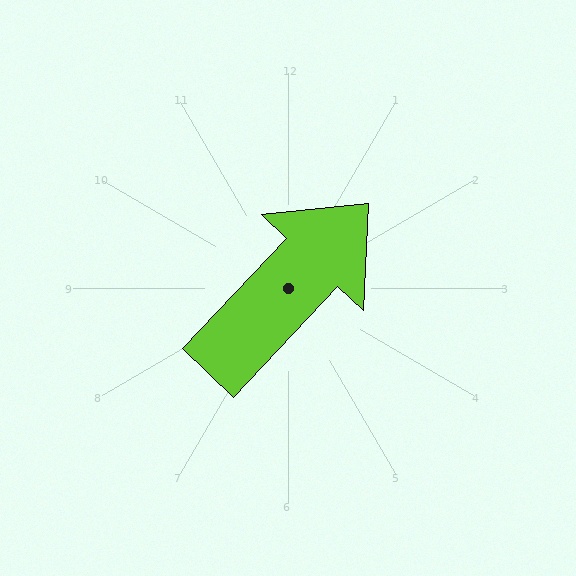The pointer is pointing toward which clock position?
Roughly 1 o'clock.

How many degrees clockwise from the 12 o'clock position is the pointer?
Approximately 43 degrees.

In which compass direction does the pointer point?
Northeast.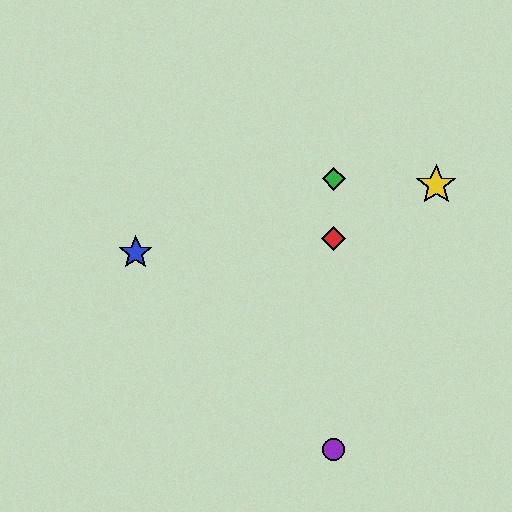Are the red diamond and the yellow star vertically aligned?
No, the red diamond is at x≈334 and the yellow star is at x≈436.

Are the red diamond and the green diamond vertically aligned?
Yes, both are at x≈334.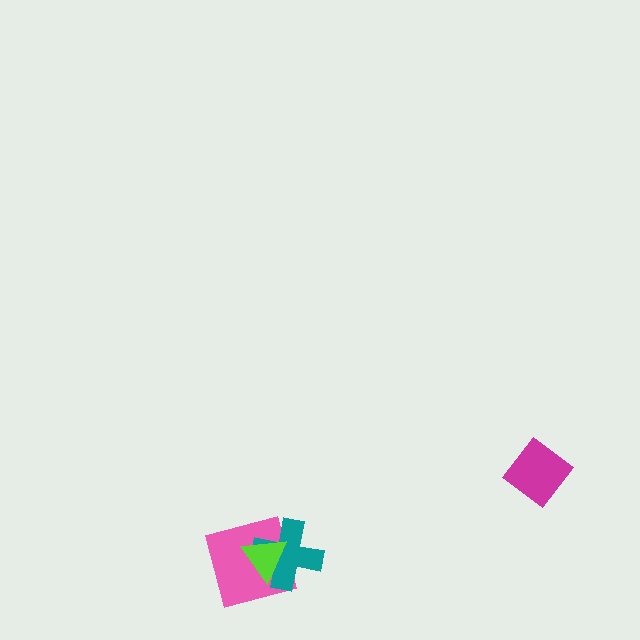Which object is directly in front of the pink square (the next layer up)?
The teal cross is directly in front of the pink square.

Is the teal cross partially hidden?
Yes, it is partially covered by another shape.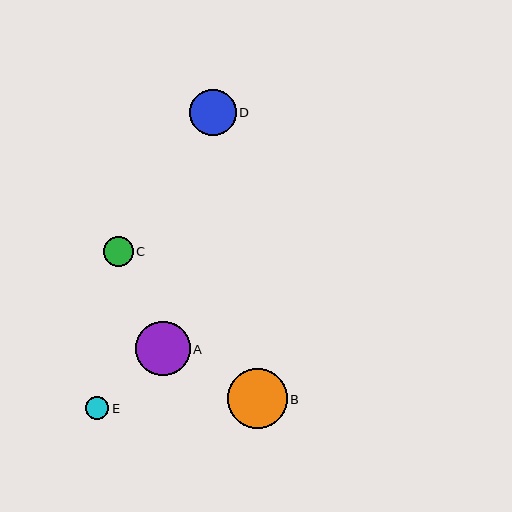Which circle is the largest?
Circle B is the largest with a size of approximately 60 pixels.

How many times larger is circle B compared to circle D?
Circle B is approximately 1.3 times the size of circle D.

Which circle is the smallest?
Circle E is the smallest with a size of approximately 23 pixels.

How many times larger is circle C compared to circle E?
Circle C is approximately 1.3 times the size of circle E.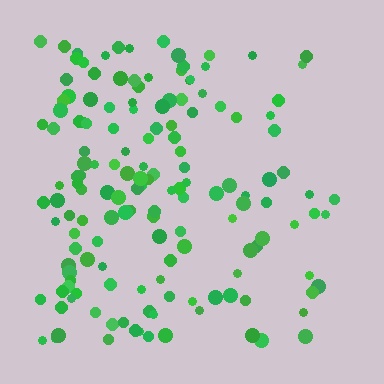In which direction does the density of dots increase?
From right to left, with the left side densest.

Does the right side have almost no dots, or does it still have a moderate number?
Still a moderate number, just noticeably fewer than the left.